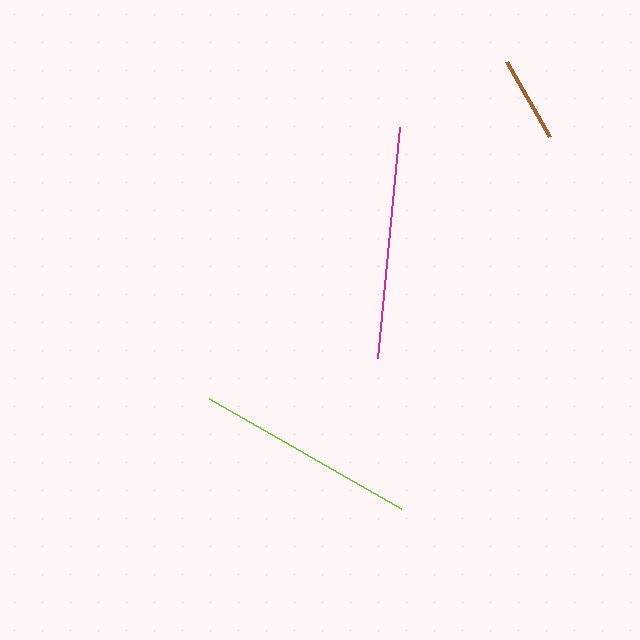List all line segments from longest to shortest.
From longest to shortest: magenta, lime, brown.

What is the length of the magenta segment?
The magenta segment is approximately 232 pixels long.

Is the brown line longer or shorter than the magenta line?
The magenta line is longer than the brown line.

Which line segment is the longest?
The magenta line is the longest at approximately 232 pixels.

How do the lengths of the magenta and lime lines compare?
The magenta and lime lines are approximately the same length.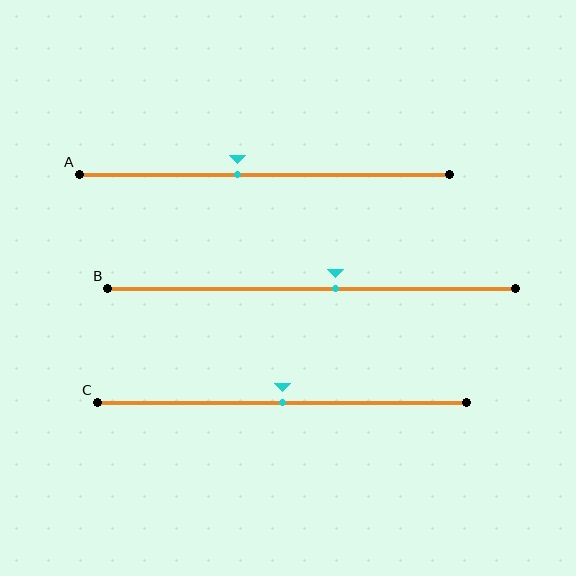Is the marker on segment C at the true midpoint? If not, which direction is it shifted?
Yes, the marker on segment C is at the true midpoint.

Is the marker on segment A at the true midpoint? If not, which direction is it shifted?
No, the marker on segment A is shifted to the left by about 7% of the segment length.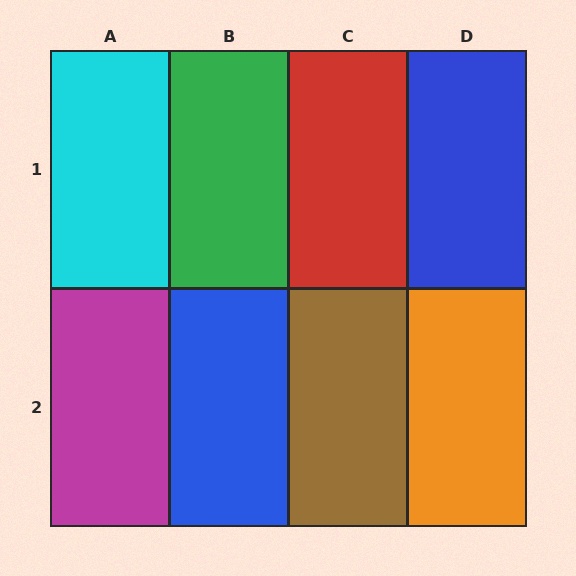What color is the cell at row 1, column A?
Cyan.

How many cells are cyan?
1 cell is cyan.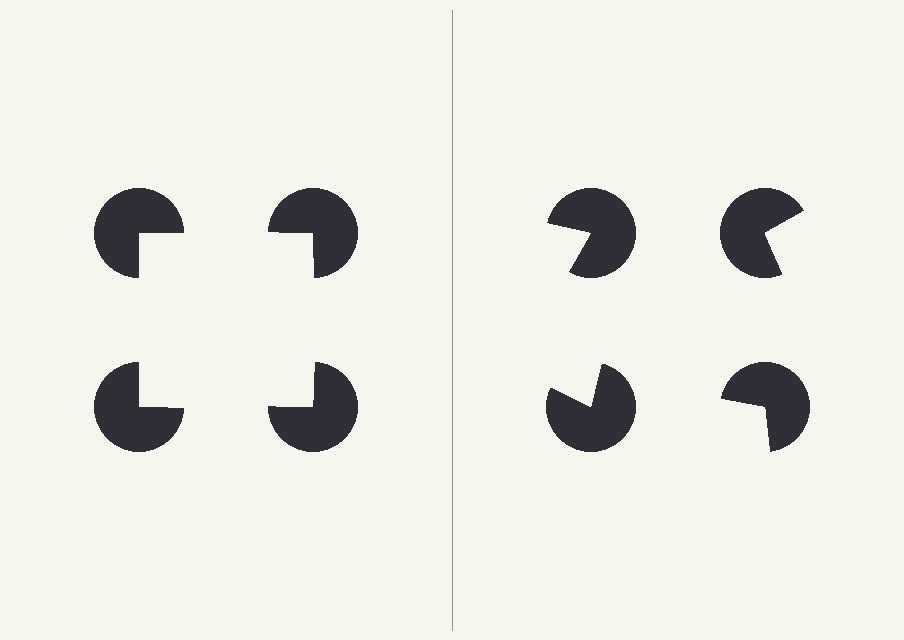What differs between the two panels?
The pac-man discs are positioned identically on both sides; only the wedge orientations differ. On the left they align to a square; on the right they are misaligned.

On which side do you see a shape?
An illusory square appears on the left side. On the right side the wedge cuts are rotated, so no coherent shape forms.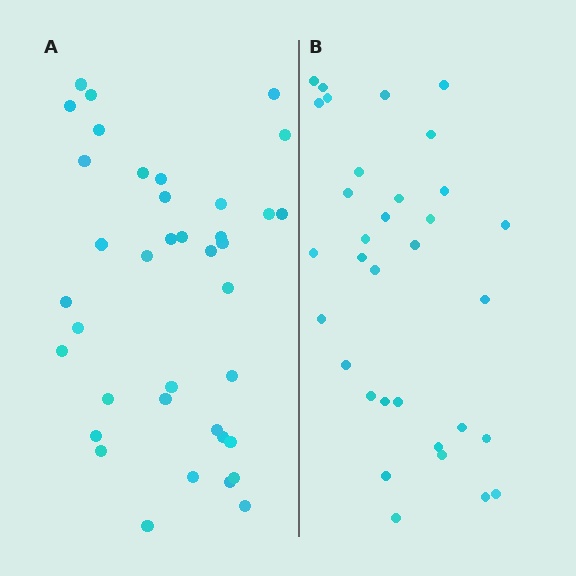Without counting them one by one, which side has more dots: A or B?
Region A (the left region) has more dots.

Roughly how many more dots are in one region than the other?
Region A has about 5 more dots than region B.